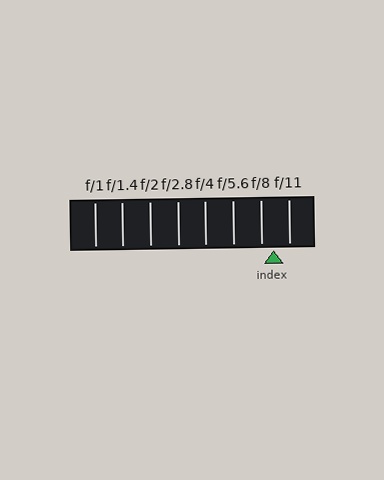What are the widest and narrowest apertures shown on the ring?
The widest aperture shown is f/1 and the narrowest is f/11.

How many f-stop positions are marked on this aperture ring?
There are 8 f-stop positions marked.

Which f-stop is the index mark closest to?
The index mark is closest to f/8.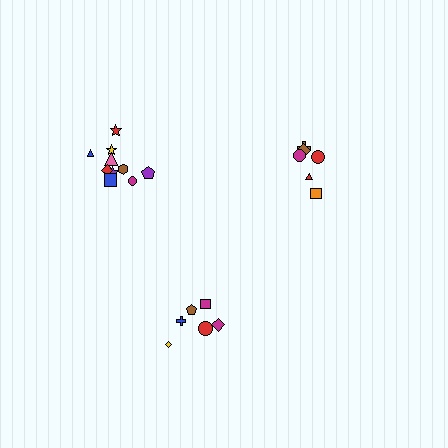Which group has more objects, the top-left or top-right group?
The top-left group.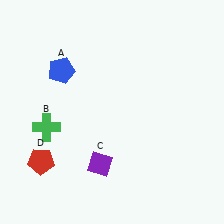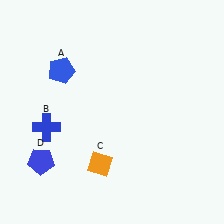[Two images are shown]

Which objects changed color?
B changed from green to blue. C changed from purple to orange. D changed from red to blue.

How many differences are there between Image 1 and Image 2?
There are 3 differences between the two images.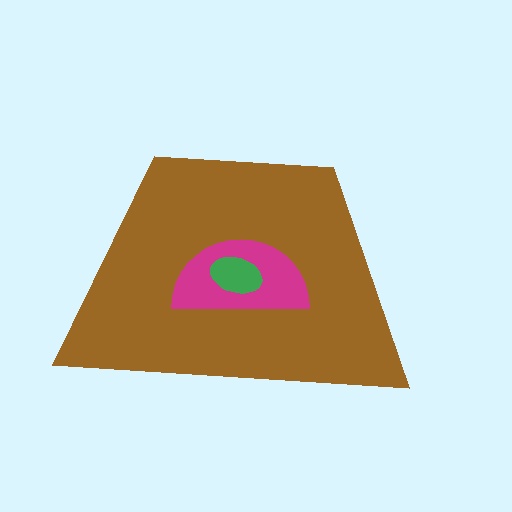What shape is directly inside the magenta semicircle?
The green ellipse.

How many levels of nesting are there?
3.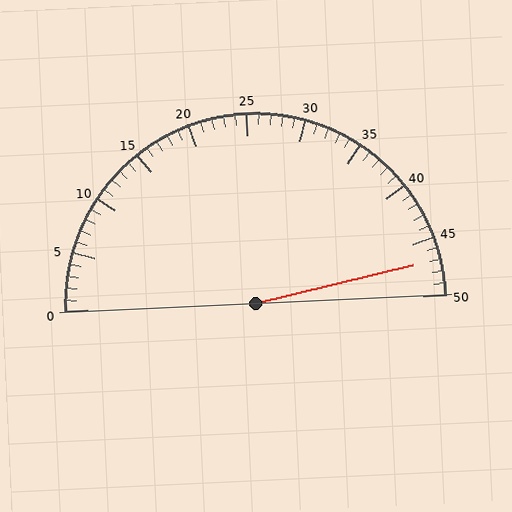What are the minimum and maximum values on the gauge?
The gauge ranges from 0 to 50.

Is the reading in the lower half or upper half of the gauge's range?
The reading is in the upper half of the range (0 to 50).